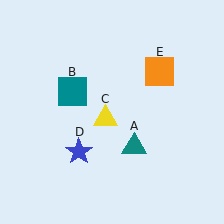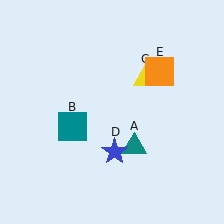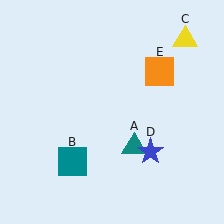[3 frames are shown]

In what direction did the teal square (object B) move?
The teal square (object B) moved down.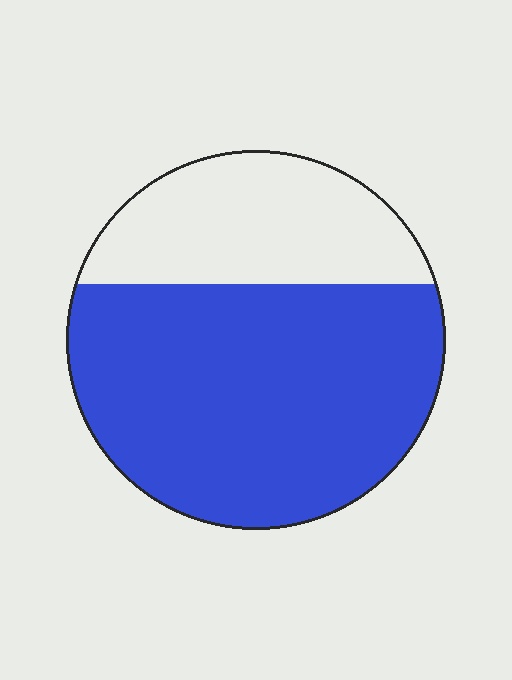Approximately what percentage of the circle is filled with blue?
Approximately 70%.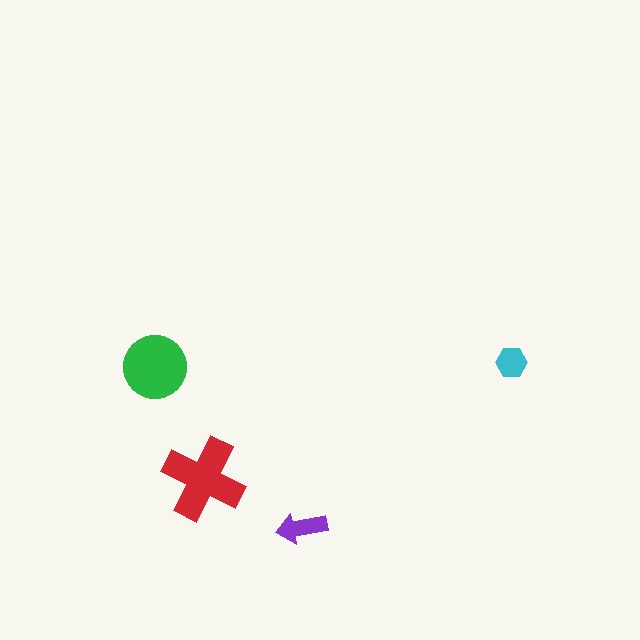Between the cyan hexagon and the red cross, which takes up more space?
The red cross.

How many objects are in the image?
There are 4 objects in the image.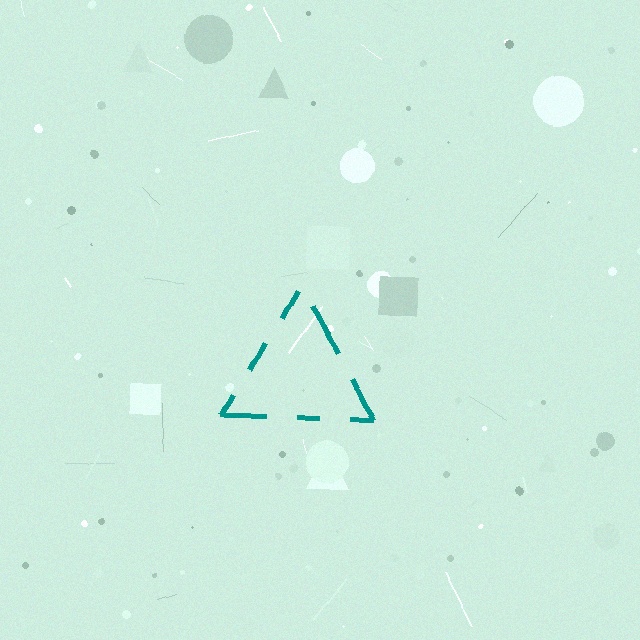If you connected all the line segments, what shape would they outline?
They would outline a triangle.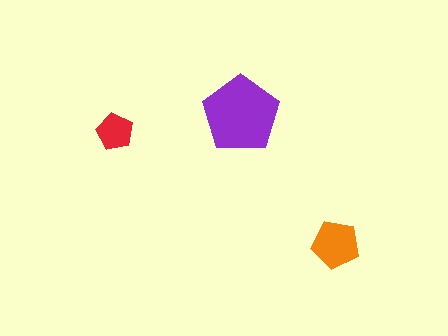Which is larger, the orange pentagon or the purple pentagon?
The purple one.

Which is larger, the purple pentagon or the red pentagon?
The purple one.